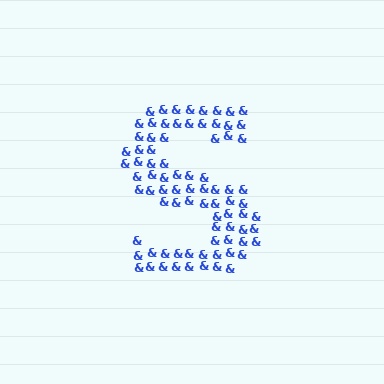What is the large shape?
The large shape is the letter S.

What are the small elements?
The small elements are ampersands.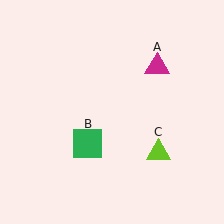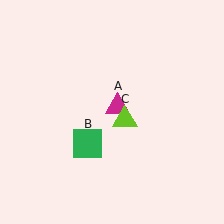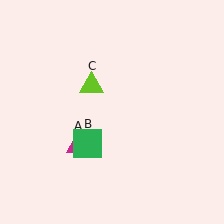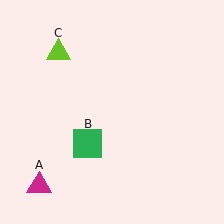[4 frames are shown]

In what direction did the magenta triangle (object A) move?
The magenta triangle (object A) moved down and to the left.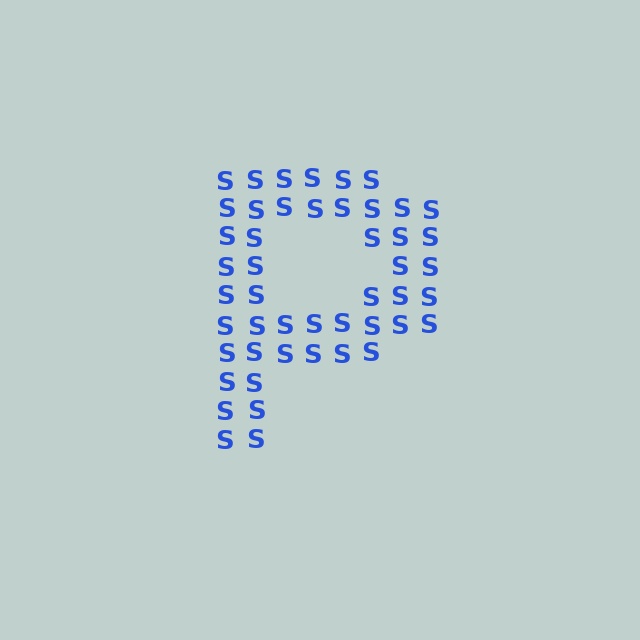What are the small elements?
The small elements are letter S's.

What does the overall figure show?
The overall figure shows the letter P.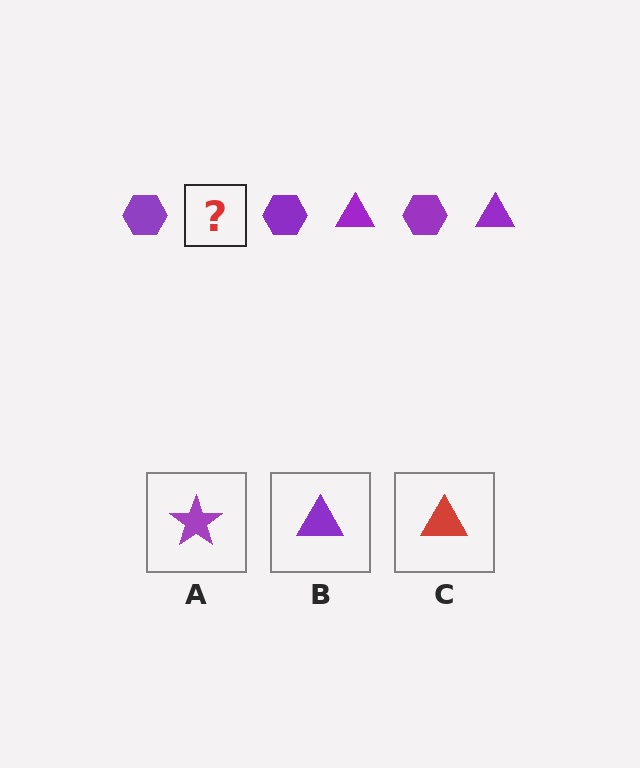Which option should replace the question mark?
Option B.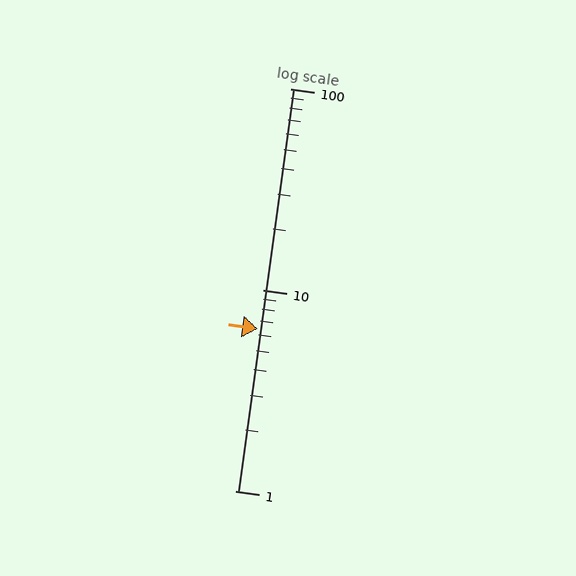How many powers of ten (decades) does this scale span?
The scale spans 2 decades, from 1 to 100.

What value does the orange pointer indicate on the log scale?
The pointer indicates approximately 6.4.